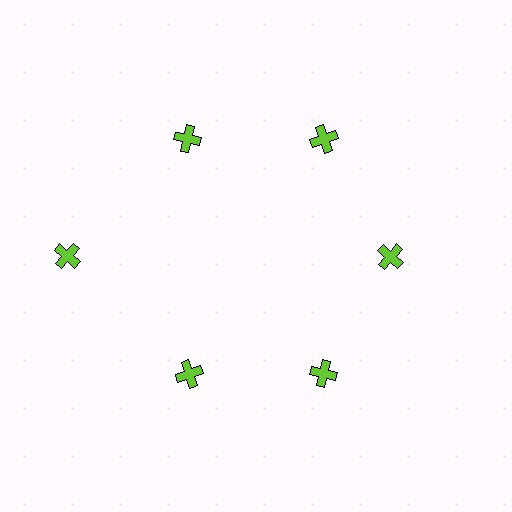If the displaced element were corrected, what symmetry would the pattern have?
It would have 6-fold rotational symmetry — the pattern would map onto itself every 60 degrees.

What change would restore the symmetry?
The symmetry would be restored by moving it inward, back onto the ring so that all 6 crosses sit at equal angles and equal distance from the center.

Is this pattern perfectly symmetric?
No. The 6 lime crosses are arranged in a ring, but one element near the 9 o'clock position is pushed outward from the center, breaking the 6-fold rotational symmetry.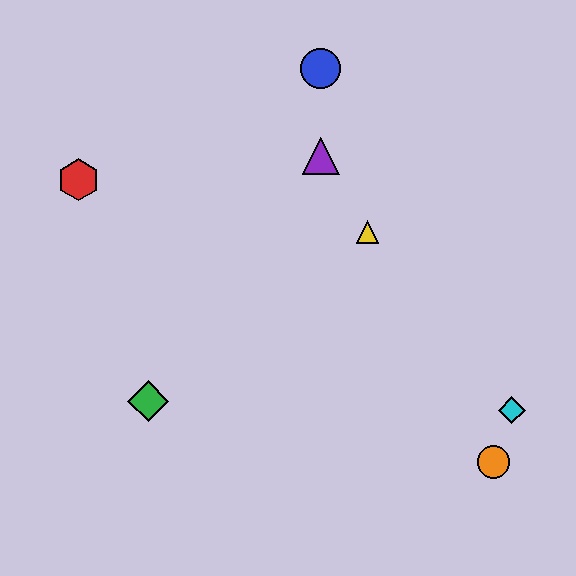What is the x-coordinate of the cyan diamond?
The cyan diamond is at x≈512.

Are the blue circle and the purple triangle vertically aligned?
Yes, both are at x≈321.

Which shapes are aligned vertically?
The blue circle, the purple triangle are aligned vertically.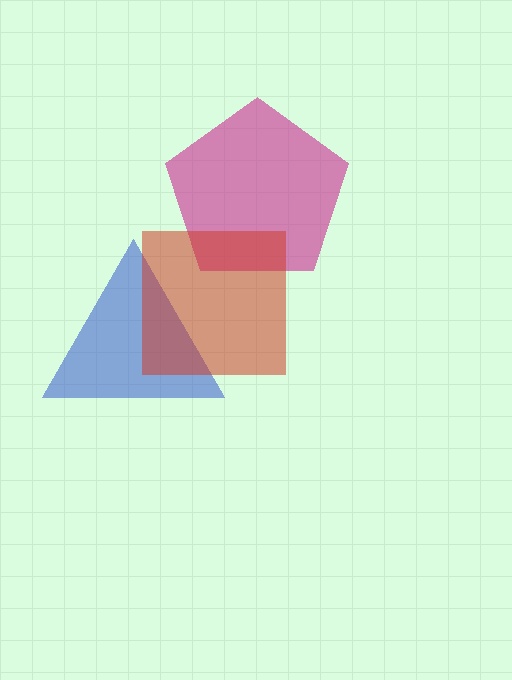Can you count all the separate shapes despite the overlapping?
Yes, there are 3 separate shapes.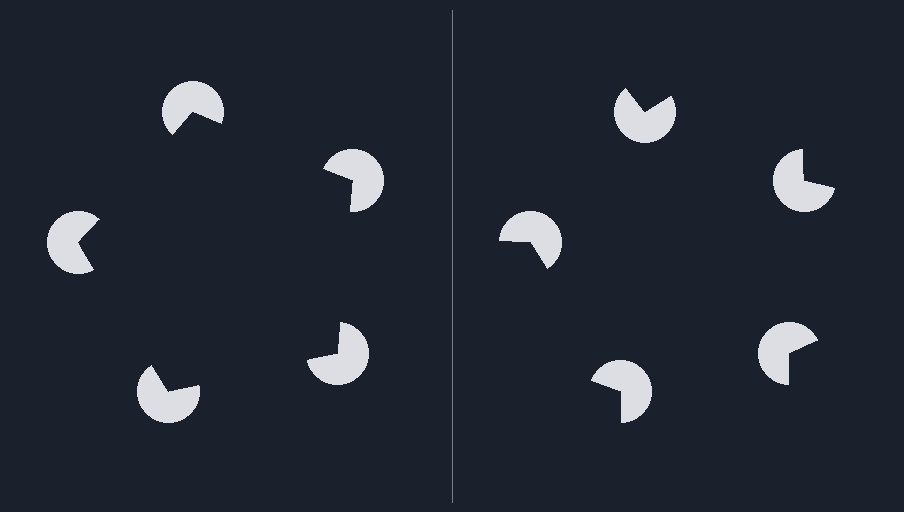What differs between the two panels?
The pac-man discs are positioned identically on both sides; only the wedge orientations differ. On the left they align to a pentagon; on the right they are misaligned.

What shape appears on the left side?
An illusory pentagon.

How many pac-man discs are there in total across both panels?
10 — 5 on each side.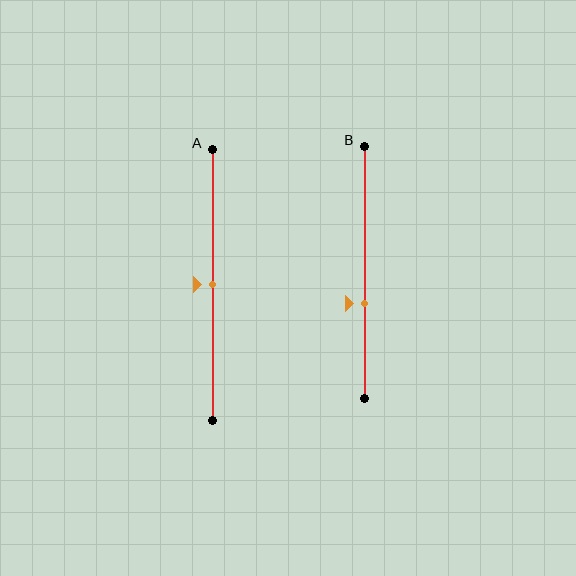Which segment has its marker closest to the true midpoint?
Segment A has its marker closest to the true midpoint.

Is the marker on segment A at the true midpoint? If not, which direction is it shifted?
Yes, the marker on segment A is at the true midpoint.